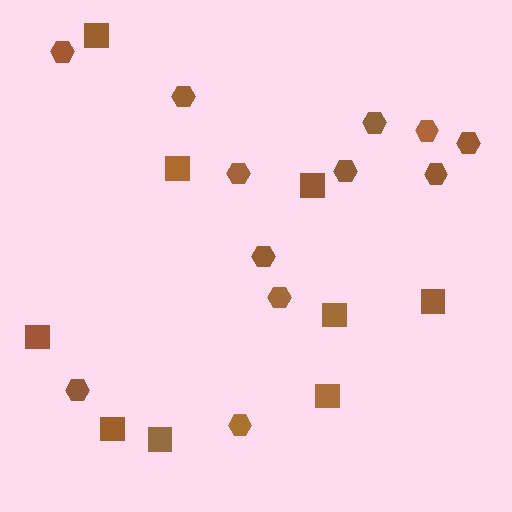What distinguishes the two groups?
There are 2 groups: one group of hexagons (12) and one group of squares (9).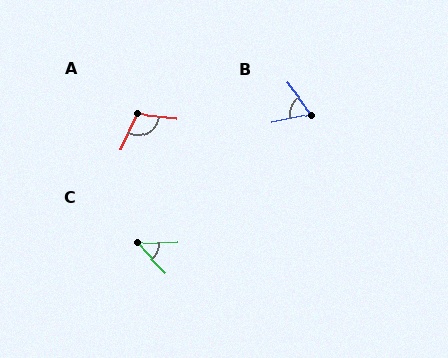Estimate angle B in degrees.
Approximately 63 degrees.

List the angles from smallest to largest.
C (49°), B (63°), A (108°).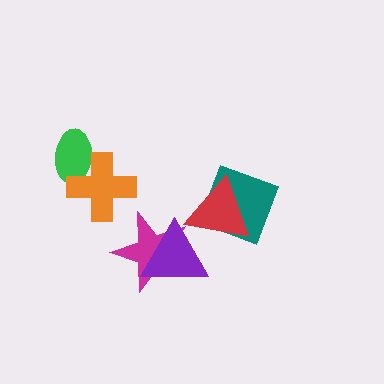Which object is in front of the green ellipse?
The orange cross is in front of the green ellipse.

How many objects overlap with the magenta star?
1 object overlaps with the magenta star.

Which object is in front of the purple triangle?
The red triangle is in front of the purple triangle.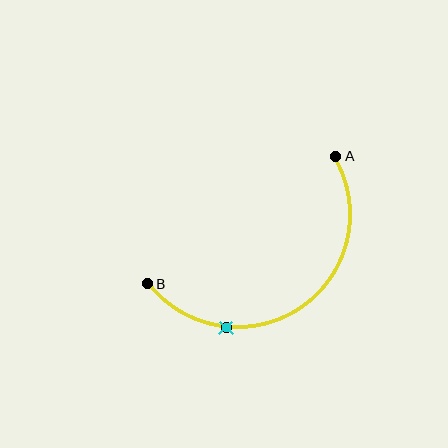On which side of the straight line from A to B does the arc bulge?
The arc bulges below and to the right of the straight line connecting A and B.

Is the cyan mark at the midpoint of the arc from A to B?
No. The cyan mark lies on the arc but is closer to endpoint B. The arc midpoint would be at the point on the curve equidistant along the arc from both A and B.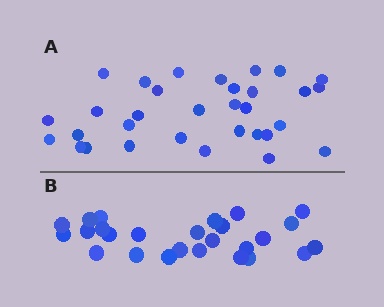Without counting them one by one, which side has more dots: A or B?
Region A (the top region) has more dots.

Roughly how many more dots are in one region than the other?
Region A has about 6 more dots than region B.